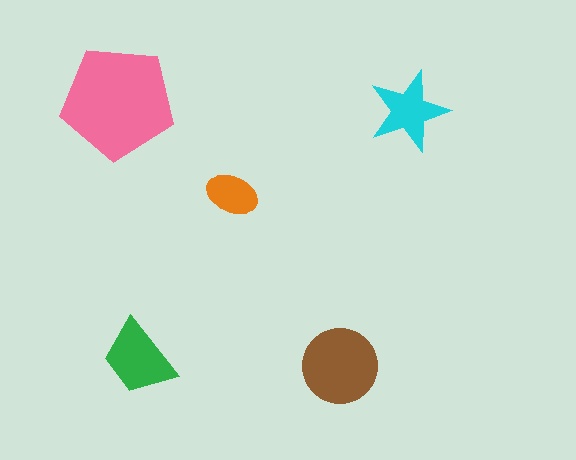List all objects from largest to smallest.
The pink pentagon, the brown circle, the green trapezoid, the cyan star, the orange ellipse.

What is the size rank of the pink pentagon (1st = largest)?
1st.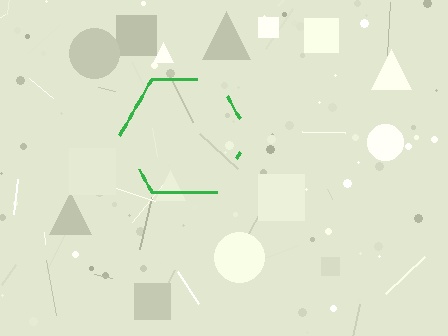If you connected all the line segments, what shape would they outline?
They would outline a hexagon.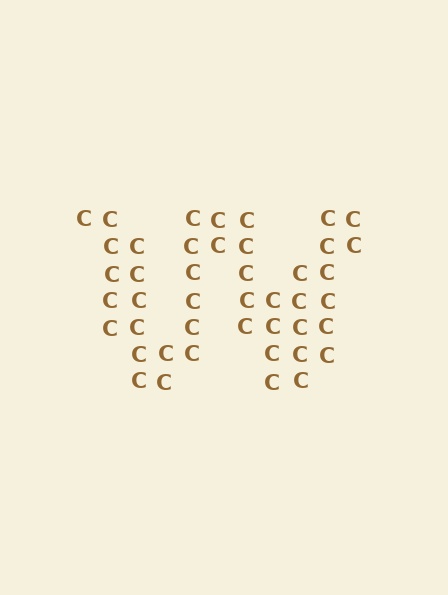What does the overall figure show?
The overall figure shows the letter W.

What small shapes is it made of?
It is made of small letter C's.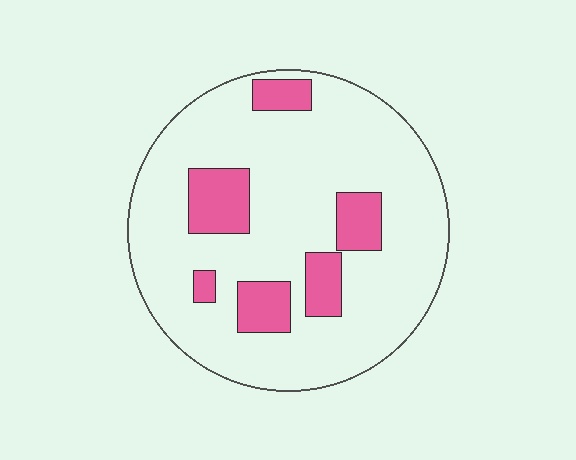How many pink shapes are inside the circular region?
6.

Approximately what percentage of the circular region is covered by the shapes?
Approximately 20%.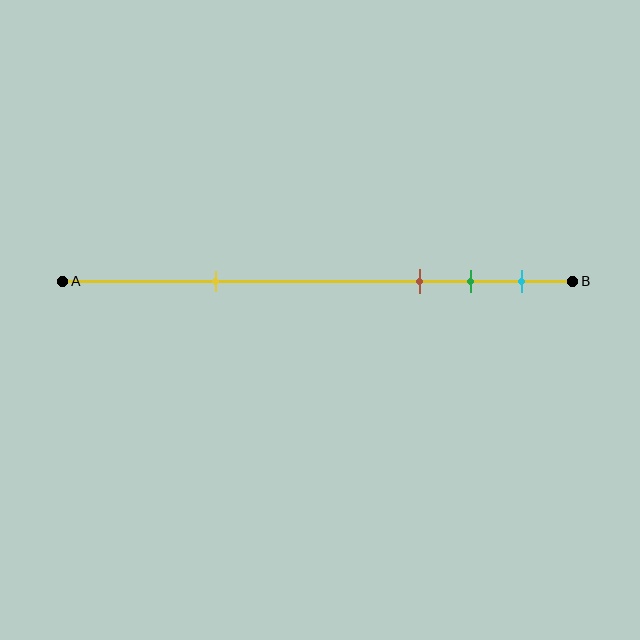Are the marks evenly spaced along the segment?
No, the marks are not evenly spaced.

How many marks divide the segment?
There are 4 marks dividing the segment.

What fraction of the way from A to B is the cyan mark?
The cyan mark is approximately 90% (0.9) of the way from A to B.